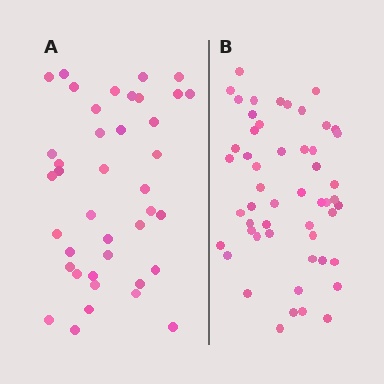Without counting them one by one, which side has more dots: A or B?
Region B (the right region) has more dots.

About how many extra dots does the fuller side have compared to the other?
Region B has roughly 12 or so more dots than region A.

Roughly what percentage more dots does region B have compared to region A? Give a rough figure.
About 30% more.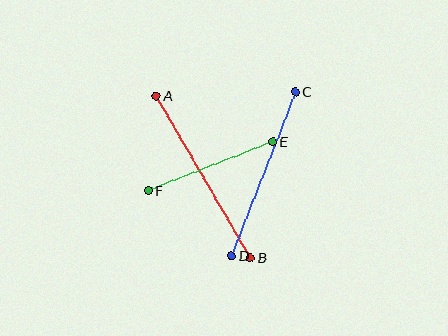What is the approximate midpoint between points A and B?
The midpoint is at approximately (203, 177) pixels.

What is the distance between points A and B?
The distance is approximately 187 pixels.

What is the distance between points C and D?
The distance is approximately 176 pixels.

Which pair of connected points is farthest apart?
Points A and B are farthest apart.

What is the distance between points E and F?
The distance is approximately 134 pixels.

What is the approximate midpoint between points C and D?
The midpoint is at approximately (263, 174) pixels.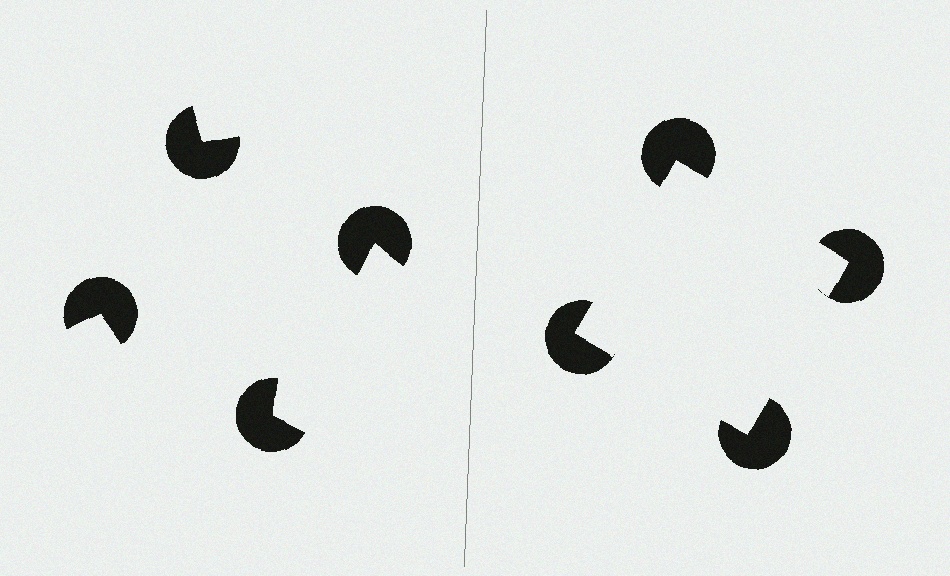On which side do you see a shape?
An illusory square appears on the right side. On the left side the wedge cuts are rotated, so no coherent shape forms.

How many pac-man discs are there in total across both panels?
8 — 4 on each side.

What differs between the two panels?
The pac-man discs are positioned identically on both sides; only the wedge orientations differ. On the right they align to a square; on the left they are misaligned.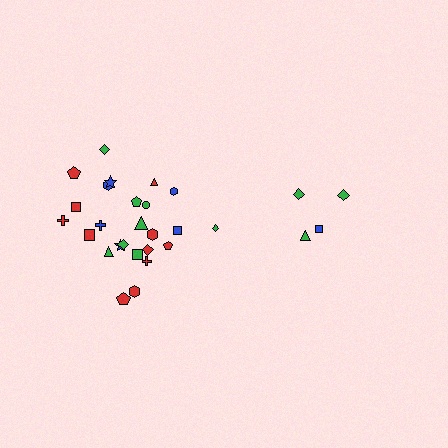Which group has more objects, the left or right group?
The left group.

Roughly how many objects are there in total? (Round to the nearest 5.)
Roughly 30 objects in total.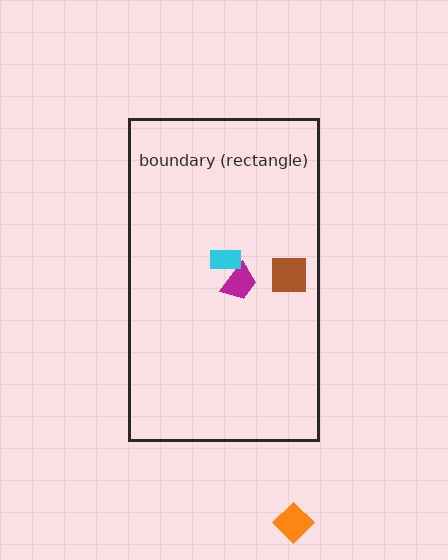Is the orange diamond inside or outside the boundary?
Outside.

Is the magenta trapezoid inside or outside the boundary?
Inside.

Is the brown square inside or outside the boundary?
Inside.